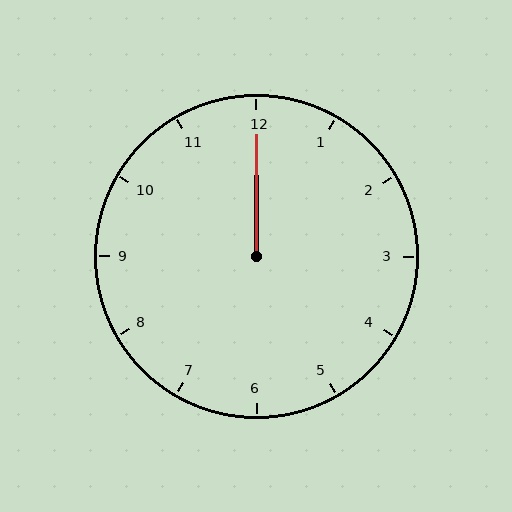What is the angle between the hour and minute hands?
Approximately 0 degrees.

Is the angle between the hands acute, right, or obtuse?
It is acute.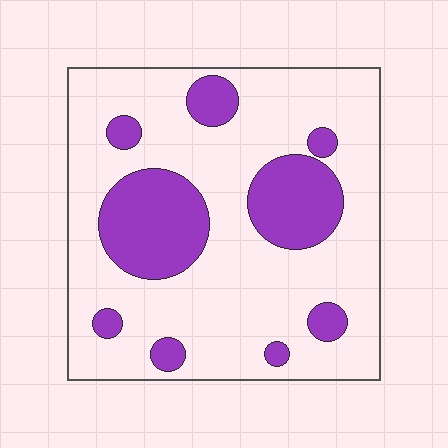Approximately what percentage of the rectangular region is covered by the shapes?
Approximately 25%.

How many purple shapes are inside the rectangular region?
9.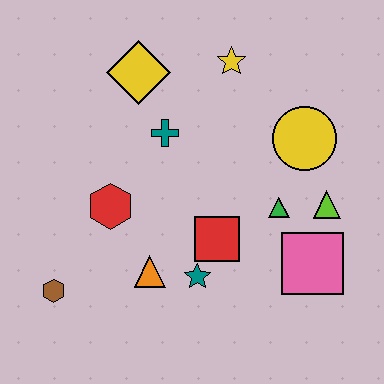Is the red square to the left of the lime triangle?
Yes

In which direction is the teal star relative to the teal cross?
The teal star is below the teal cross.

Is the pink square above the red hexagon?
No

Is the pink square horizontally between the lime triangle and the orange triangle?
Yes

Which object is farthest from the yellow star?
The brown hexagon is farthest from the yellow star.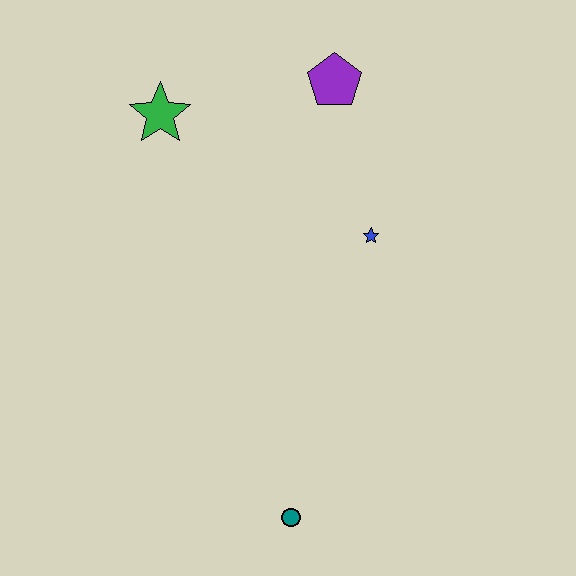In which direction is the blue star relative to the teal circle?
The blue star is above the teal circle.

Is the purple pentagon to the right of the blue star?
No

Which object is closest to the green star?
The purple pentagon is closest to the green star.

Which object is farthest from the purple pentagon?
The teal circle is farthest from the purple pentagon.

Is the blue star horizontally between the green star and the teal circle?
No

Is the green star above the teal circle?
Yes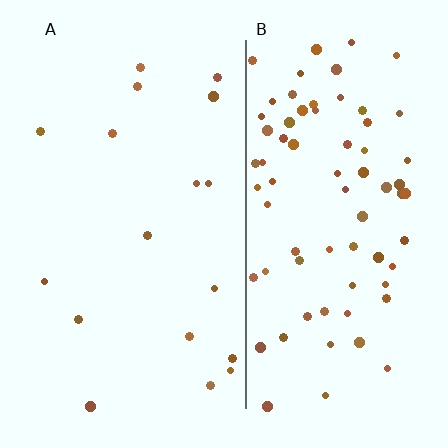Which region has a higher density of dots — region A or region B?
B (the right).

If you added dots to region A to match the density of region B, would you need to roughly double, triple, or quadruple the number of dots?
Approximately quadruple.